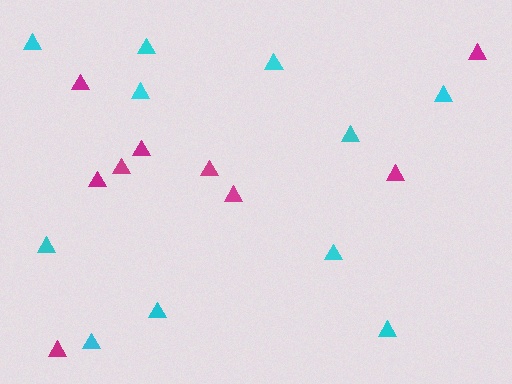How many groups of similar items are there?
There are 2 groups: one group of cyan triangles (11) and one group of magenta triangles (9).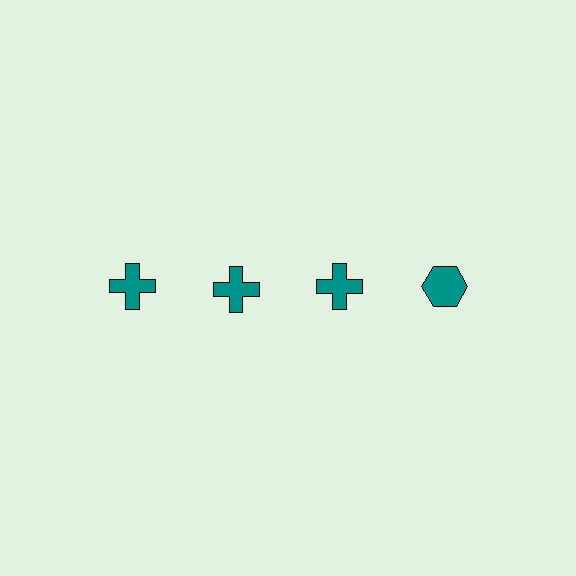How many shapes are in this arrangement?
There are 4 shapes arranged in a grid pattern.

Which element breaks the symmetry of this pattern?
The teal hexagon in the top row, second from right column breaks the symmetry. All other shapes are teal crosses.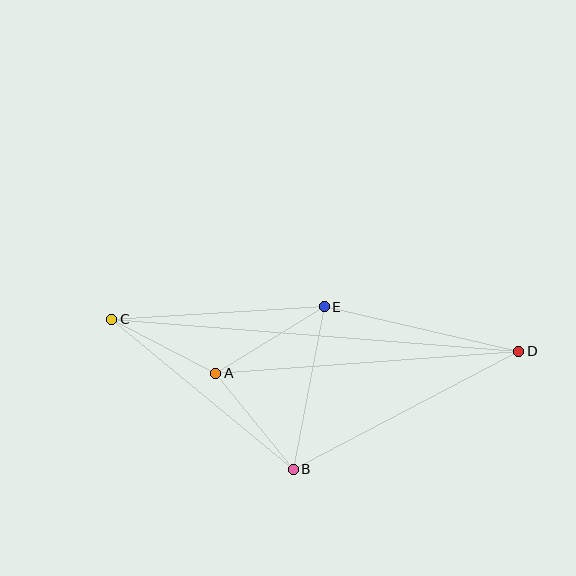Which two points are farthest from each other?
Points C and D are farthest from each other.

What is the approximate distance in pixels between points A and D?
The distance between A and D is approximately 304 pixels.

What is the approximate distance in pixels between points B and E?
The distance between B and E is approximately 165 pixels.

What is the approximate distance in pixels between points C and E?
The distance between C and E is approximately 213 pixels.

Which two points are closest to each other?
Points A and C are closest to each other.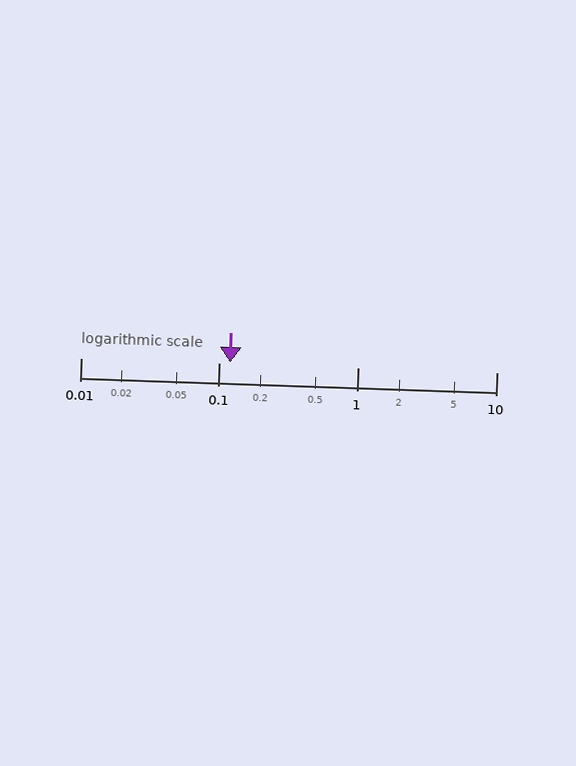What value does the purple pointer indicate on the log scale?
The pointer indicates approximately 0.12.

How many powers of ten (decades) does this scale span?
The scale spans 3 decades, from 0.01 to 10.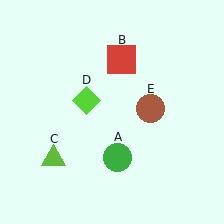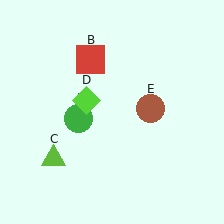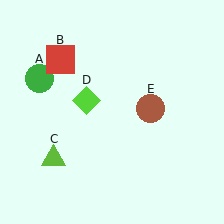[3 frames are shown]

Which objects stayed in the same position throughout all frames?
Lime triangle (object C) and lime diamond (object D) and brown circle (object E) remained stationary.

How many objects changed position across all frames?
2 objects changed position: green circle (object A), red square (object B).